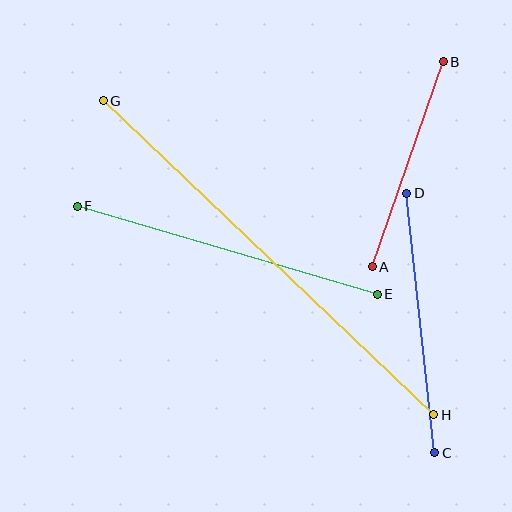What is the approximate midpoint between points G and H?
The midpoint is at approximately (269, 258) pixels.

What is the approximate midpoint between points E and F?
The midpoint is at approximately (227, 250) pixels.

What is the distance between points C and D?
The distance is approximately 261 pixels.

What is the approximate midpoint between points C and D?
The midpoint is at approximately (421, 323) pixels.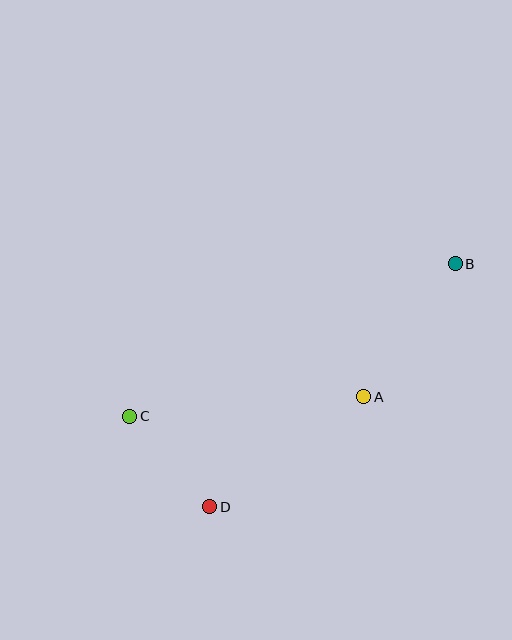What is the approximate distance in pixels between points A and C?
The distance between A and C is approximately 235 pixels.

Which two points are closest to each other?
Points C and D are closest to each other.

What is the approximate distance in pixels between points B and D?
The distance between B and D is approximately 345 pixels.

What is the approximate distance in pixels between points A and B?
The distance between A and B is approximately 161 pixels.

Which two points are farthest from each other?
Points B and C are farthest from each other.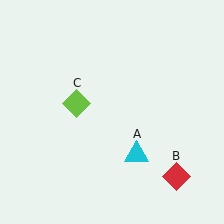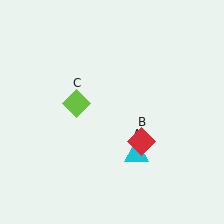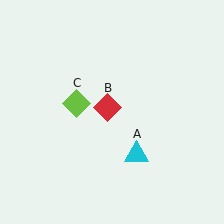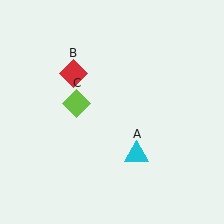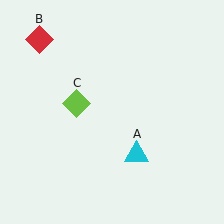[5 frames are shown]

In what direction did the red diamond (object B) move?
The red diamond (object B) moved up and to the left.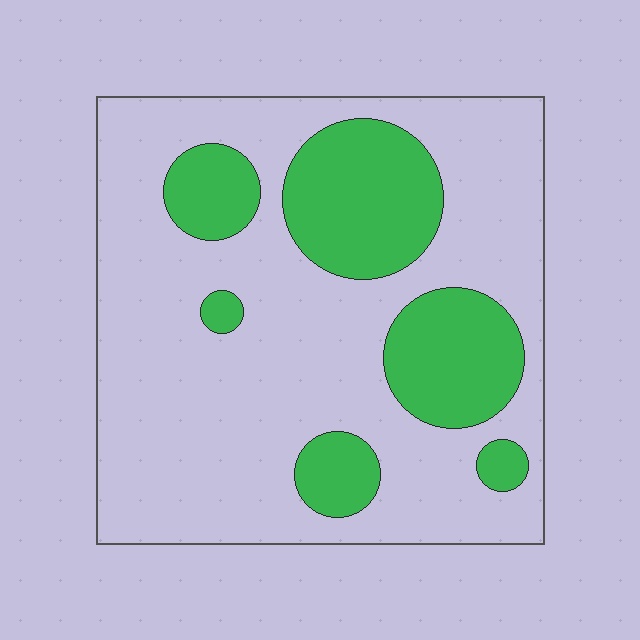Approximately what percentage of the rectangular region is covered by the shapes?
Approximately 25%.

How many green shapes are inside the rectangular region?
6.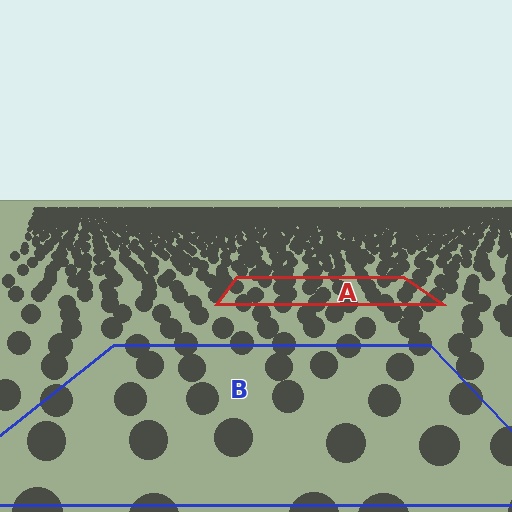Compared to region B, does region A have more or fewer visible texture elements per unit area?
Region A has more texture elements per unit area — they are packed more densely because it is farther away.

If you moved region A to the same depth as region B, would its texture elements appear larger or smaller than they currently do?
They would appear larger. At a closer depth, the same texture elements are projected at a bigger on-screen size.